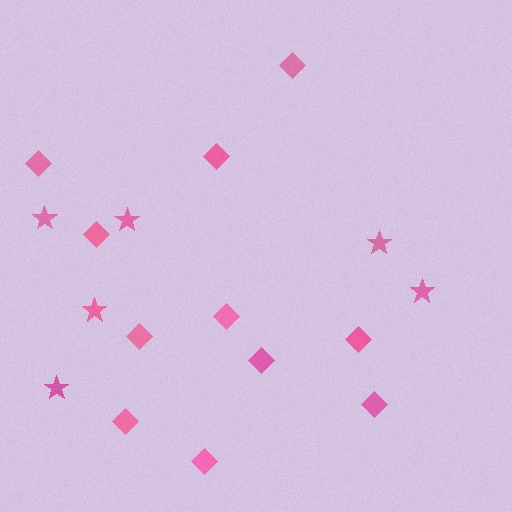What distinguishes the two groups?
There are 2 groups: one group of diamonds (11) and one group of stars (6).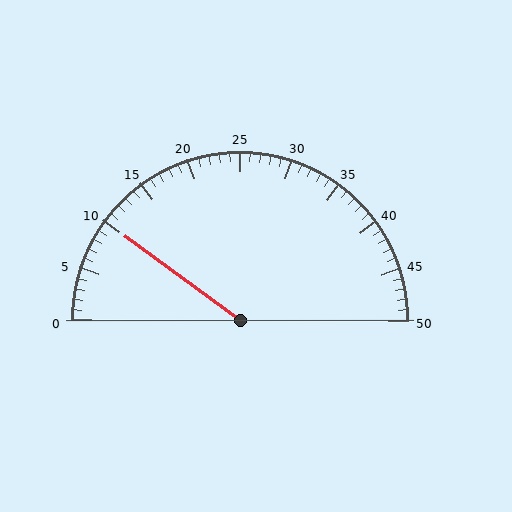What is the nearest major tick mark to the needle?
The nearest major tick mark is 10.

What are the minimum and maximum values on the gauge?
The gauge ranges from 0 to 50.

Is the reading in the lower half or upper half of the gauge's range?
The reading is in the lower half of the range (0 to 50).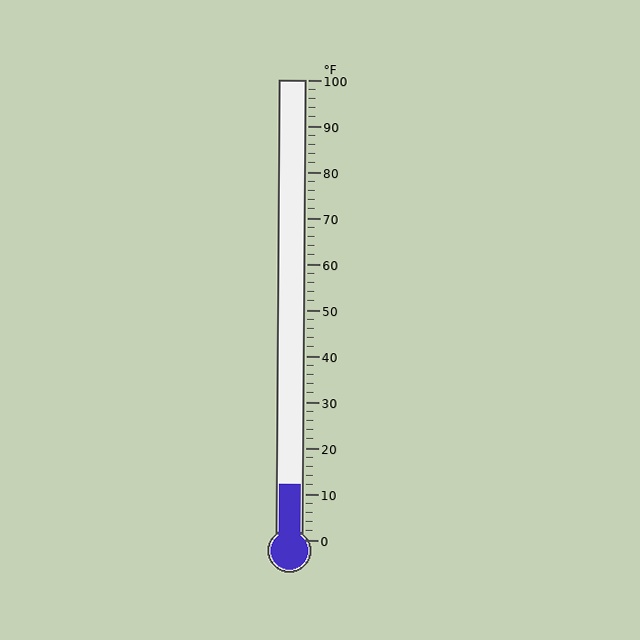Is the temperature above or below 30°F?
The temperature is below 30°F.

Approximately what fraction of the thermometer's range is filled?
The thermometer is filled to approximately 10% of its range.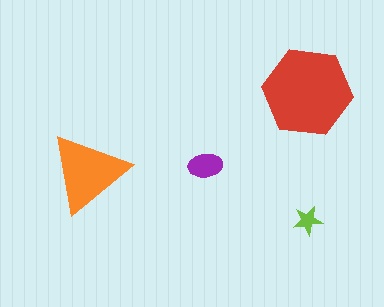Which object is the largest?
The red hexagon.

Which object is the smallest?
The lime star.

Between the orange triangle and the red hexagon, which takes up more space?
The red hexagon.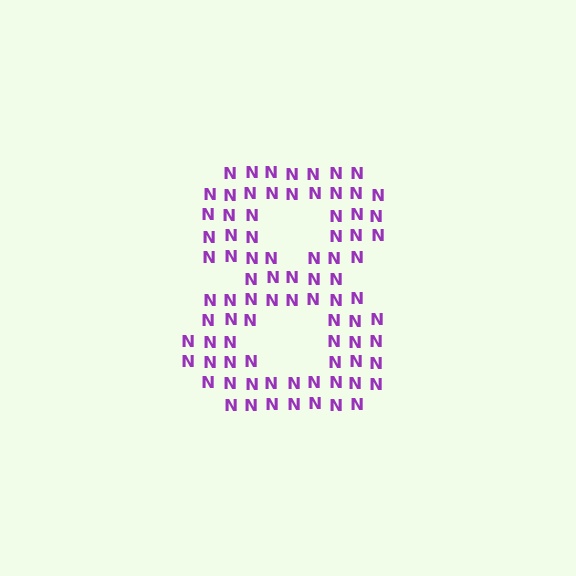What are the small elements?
The small elements are letter N's.